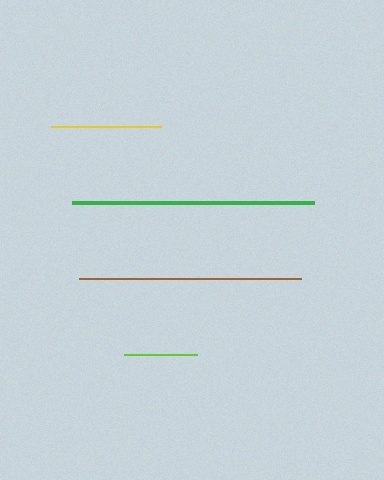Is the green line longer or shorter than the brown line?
The green line is longer than the brown line.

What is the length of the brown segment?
The brown segment is approximately 223 pixels long.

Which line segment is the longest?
The green line is the longest at approximately 241 pixels.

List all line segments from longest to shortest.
From longest to shortest: green, brown, yellow, lime.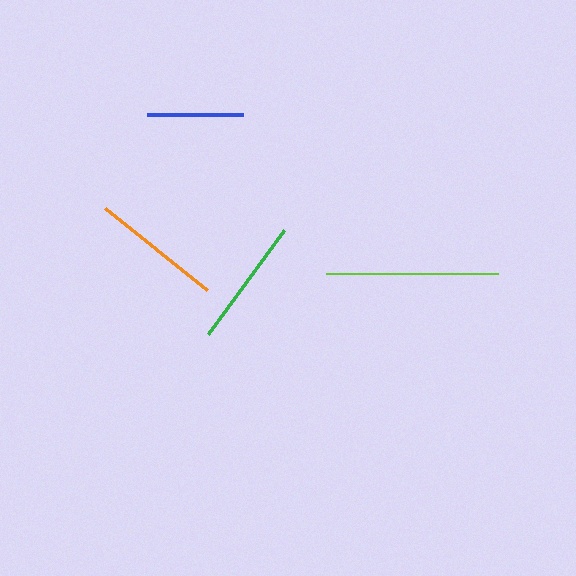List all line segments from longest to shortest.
From longest to shortest: lime, orange, green, blue.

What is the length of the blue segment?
The blue segment is approximately 96 pixels long.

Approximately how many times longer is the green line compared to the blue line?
The green line is approximately 1.3 times the length of the blue line.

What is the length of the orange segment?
The orange segment is approximately 131 pixels long.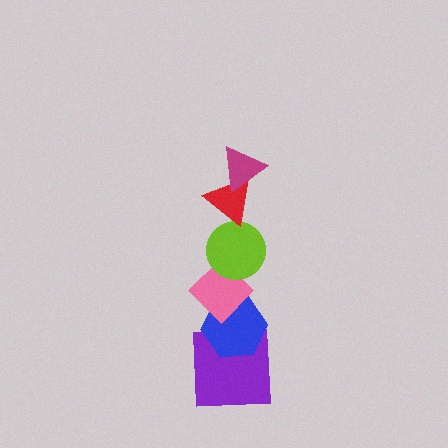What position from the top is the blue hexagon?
The blue hexagon is 5th from the top.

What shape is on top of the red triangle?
The magenta triangle is on top of the red triangle.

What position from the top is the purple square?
The purple square is 6th from the top.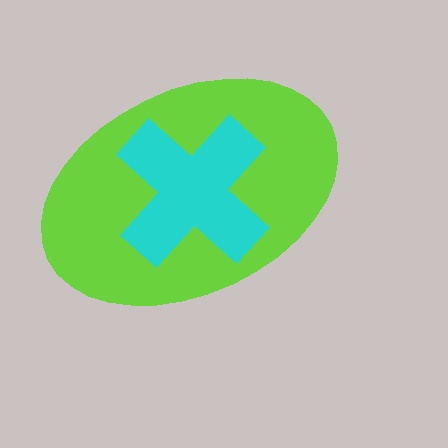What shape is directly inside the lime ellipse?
The cyan cross.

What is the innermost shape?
The cyan cross.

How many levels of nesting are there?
2.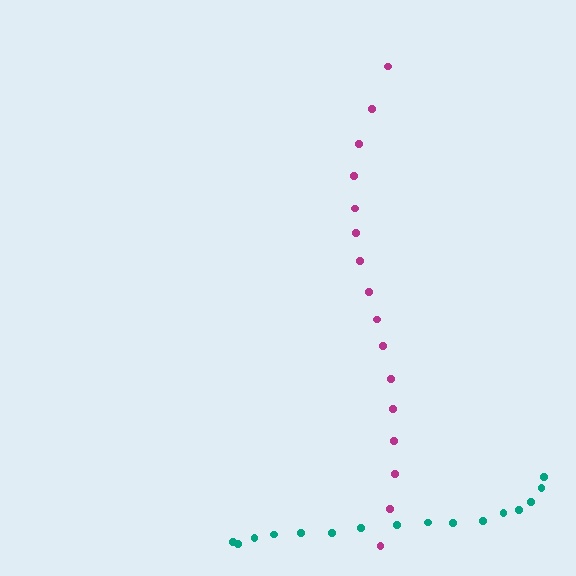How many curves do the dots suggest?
There are 2 distinct paths.